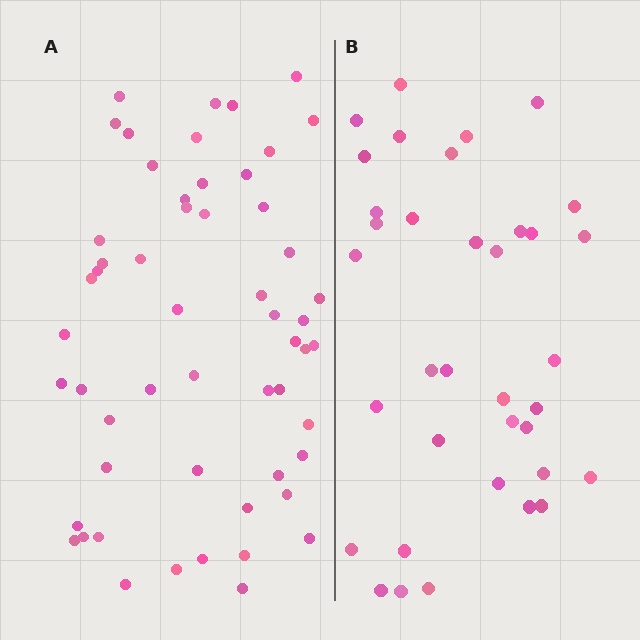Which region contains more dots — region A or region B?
Region A (the left region) has more dots.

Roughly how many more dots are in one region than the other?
Region A has approximately 20 more dots than region B.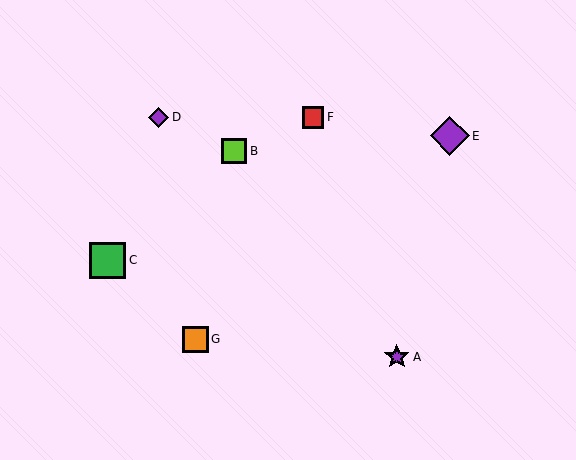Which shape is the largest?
The purple diamond (labeled E) is the largest.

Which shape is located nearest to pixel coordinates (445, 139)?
The purple diamond (labeled E) at (450, 136) is nearest to that location.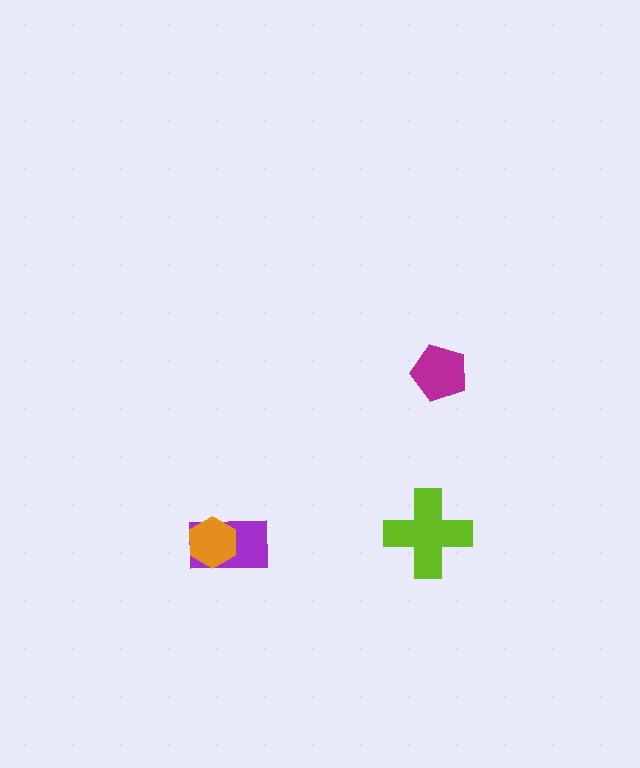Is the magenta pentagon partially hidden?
No, no other shape covers it.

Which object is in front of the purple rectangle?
The orange hexagon is in front of the purple rectangle.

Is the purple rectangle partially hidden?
Yes, it is partially covered by another shape.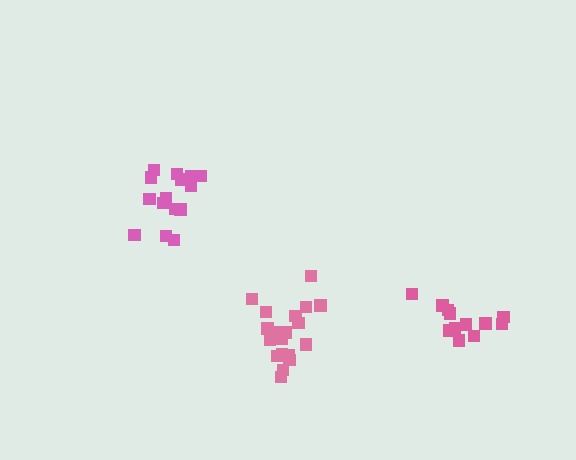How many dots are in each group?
Group 1: 14 dots, Group 2: 16 dots, Group 3: 19 dots (49 total).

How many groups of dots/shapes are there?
There are 3 groups.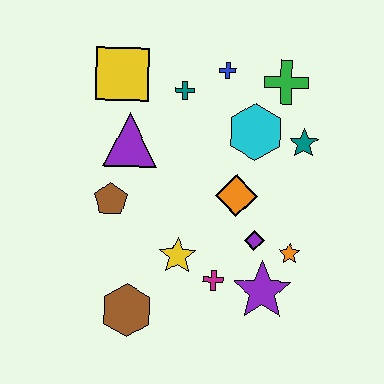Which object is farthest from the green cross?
The brown hexagon is farthest from the green cross.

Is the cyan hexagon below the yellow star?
No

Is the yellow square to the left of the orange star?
Yes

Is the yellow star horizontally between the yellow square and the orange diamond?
Yes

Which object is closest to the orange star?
The purple diamond is closest to the orange star.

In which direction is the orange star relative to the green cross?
The orange star is below the green cross.